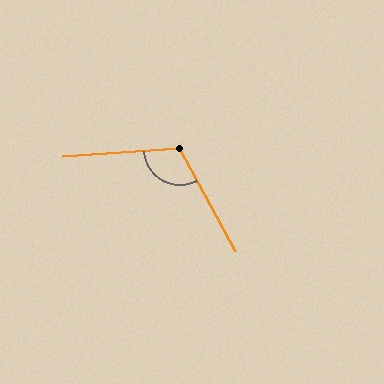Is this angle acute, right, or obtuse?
It is obtuse.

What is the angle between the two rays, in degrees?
Approximately 115 degrees.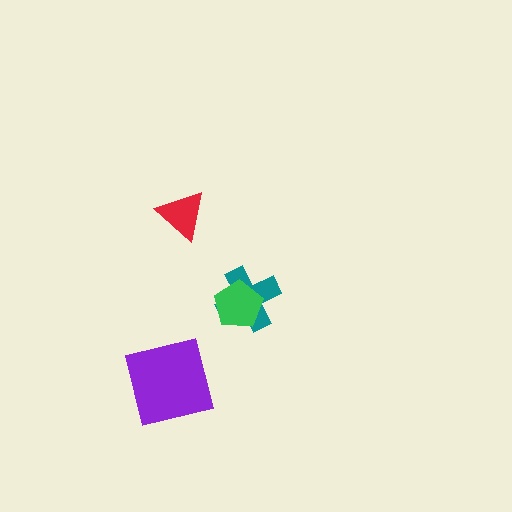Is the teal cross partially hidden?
Yes, it is partially covered by another shape.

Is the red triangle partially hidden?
No, no other shape covers it.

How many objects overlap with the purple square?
0 objects overlap with the purple square.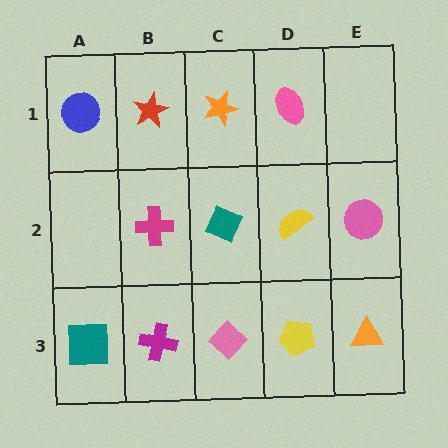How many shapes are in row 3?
5 shapes.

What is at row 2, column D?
A yellow semicircle.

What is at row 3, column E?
An orange triangle.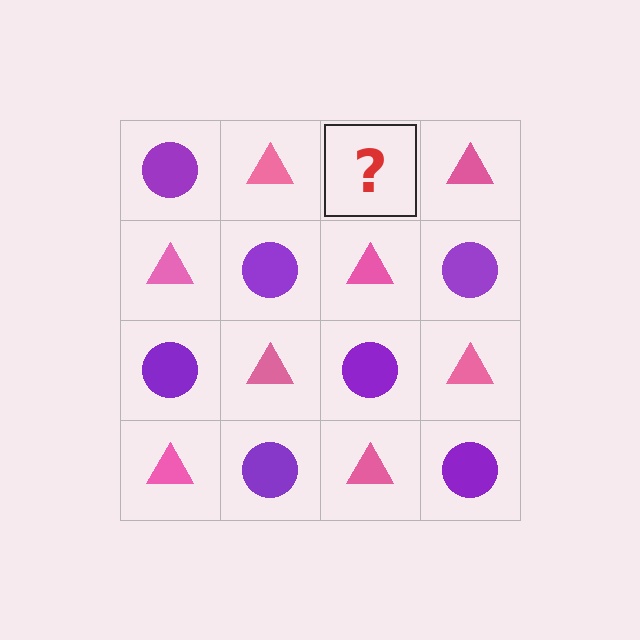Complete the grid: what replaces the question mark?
The question mark should be replaced with a purple circle.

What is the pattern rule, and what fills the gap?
The rule is that it alternates purple circle and pink triangle in a checkerboard pattern. The gap should be filled with a purple circle.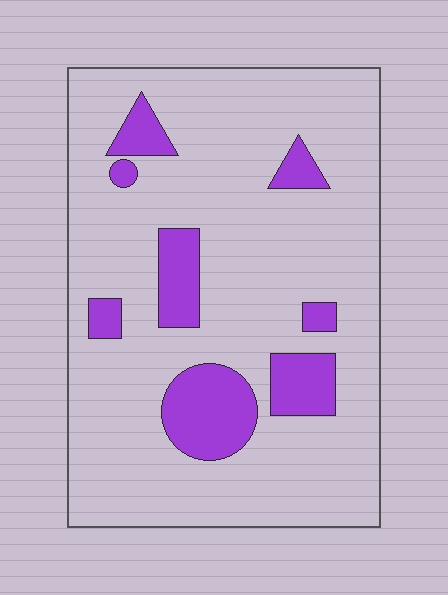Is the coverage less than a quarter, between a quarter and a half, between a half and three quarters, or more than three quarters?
Less than a quarter.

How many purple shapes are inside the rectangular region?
8.